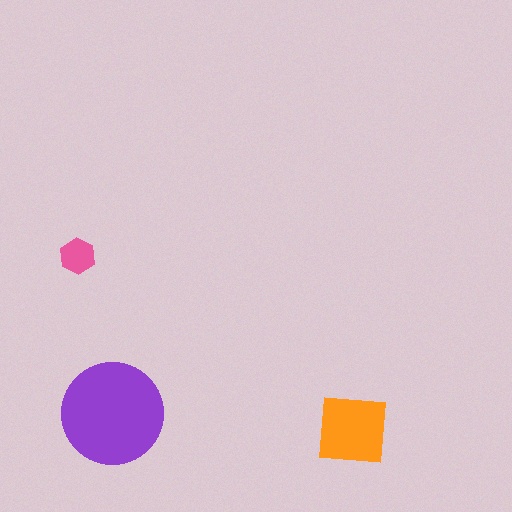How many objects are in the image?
There are 3 objects in the image.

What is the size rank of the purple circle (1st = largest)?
1st.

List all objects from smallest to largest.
The pink hexagon, the orange square, the purple circle.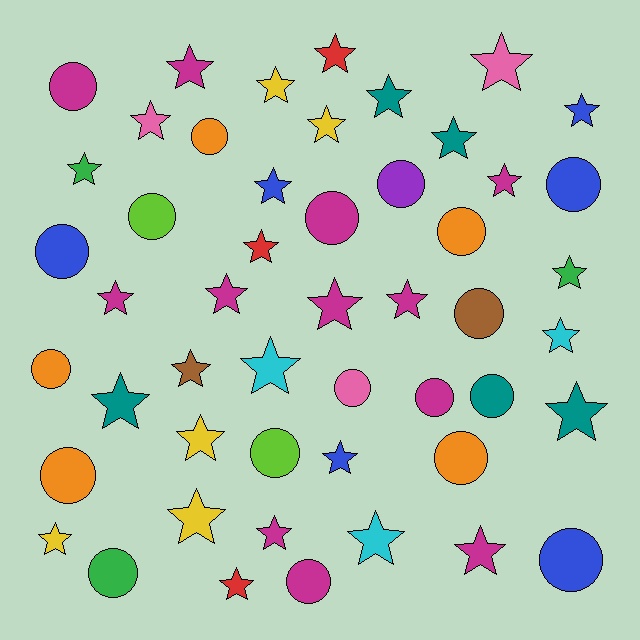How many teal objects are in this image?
There are 5 teal objects.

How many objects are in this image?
There are 50 objects.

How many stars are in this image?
There are 31 stars.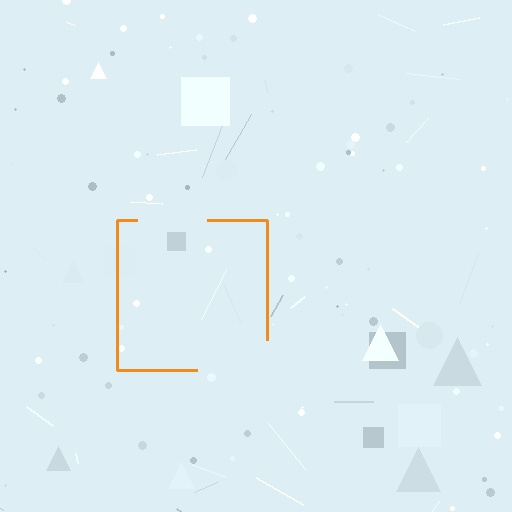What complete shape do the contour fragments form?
The contour fragments form a square.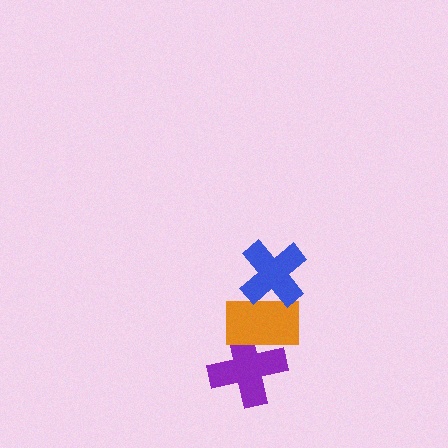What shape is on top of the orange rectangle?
The blue cross is on top of the orange rectangle.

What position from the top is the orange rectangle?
The orange rectangle is 2nd from the top.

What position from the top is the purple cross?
The purple cross is 3rd from the top.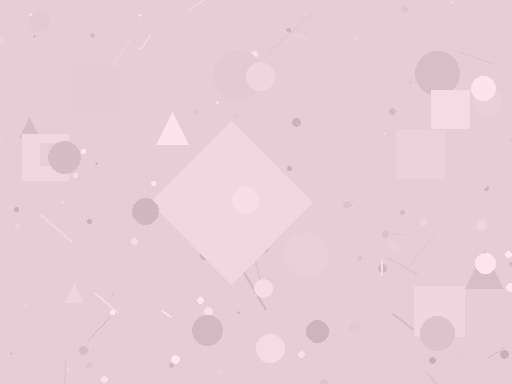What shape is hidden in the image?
A diamond is hidden in the image.